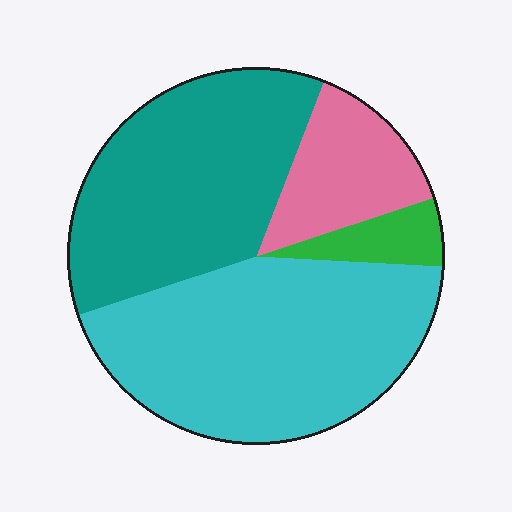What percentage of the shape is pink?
Pink takes up about one eighth (1/8) of the shape.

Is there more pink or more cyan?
Cyan.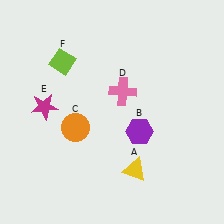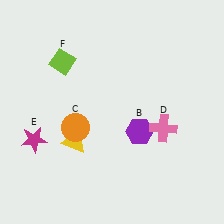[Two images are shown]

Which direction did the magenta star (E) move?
The magenta star (E) moved down.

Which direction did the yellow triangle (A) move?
The yellow triangle (A) moved left.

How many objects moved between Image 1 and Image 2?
3 objects moved between the two images.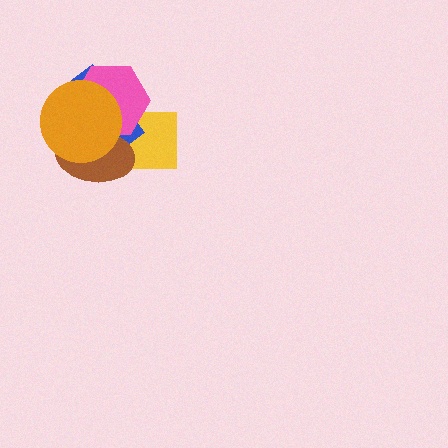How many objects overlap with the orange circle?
4 objects overlap with the orange circle.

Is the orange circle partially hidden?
No, no other shape covers it.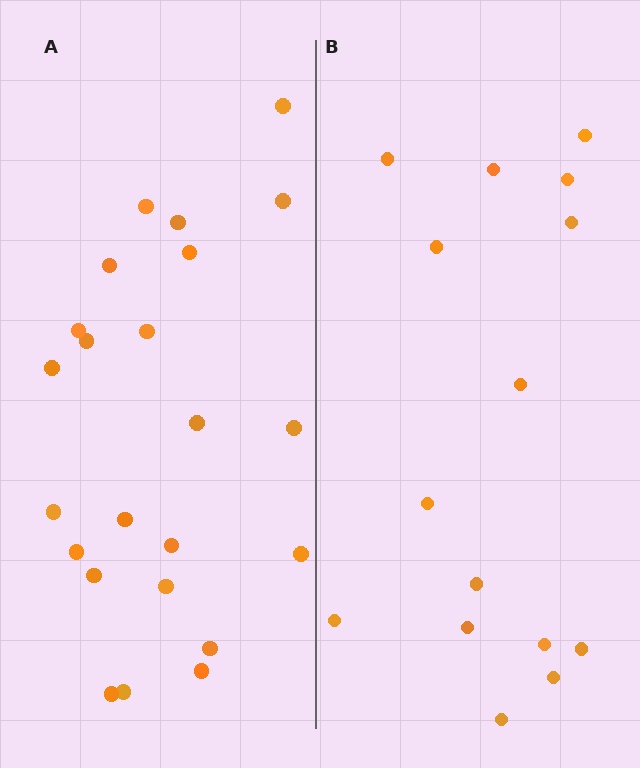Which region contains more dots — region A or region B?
Region A (the left region) has more dots.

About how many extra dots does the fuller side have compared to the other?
Region A has roughly 8 or so more dots than region B.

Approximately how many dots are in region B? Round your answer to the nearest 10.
About 20 dots. (The exact count is 15, which rounds to 20.)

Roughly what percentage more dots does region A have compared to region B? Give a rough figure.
About 55% more.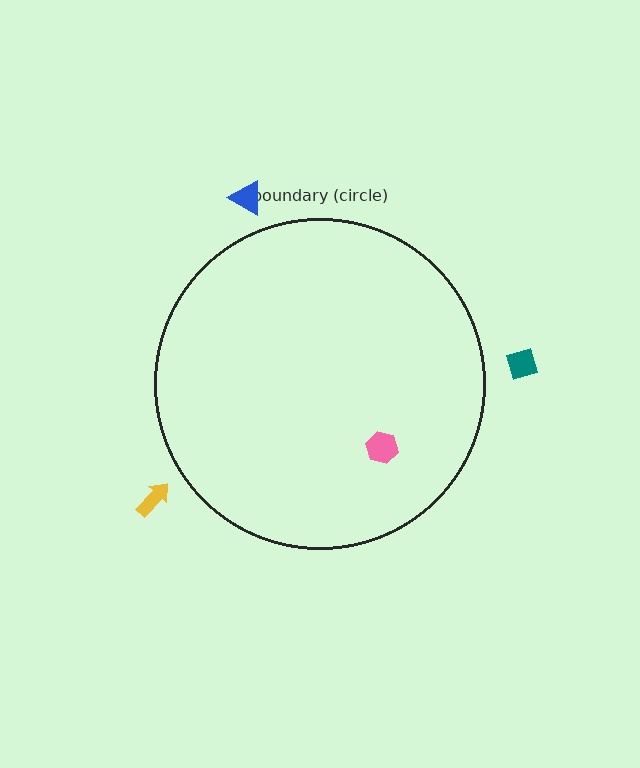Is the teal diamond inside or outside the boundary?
Outside.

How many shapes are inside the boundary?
1 inside, 3 outside.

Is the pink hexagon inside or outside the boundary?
Inside.